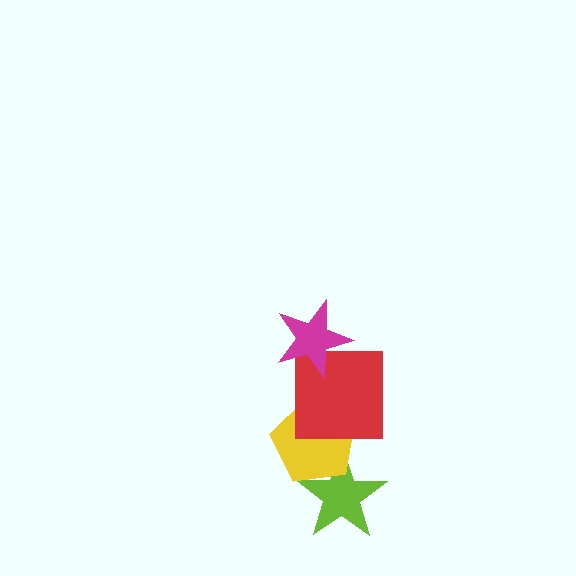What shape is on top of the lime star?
The yellow pentagon is on top of the lime star.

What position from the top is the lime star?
The lime star is 4th from the top.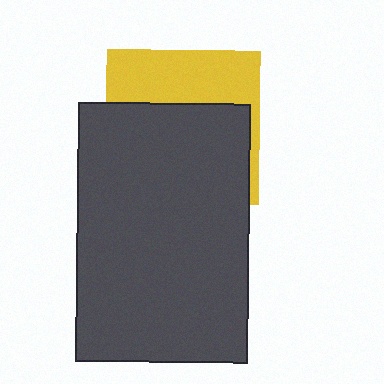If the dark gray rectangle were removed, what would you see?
You would see the complete yellow square.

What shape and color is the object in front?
The object in front is a dark gray rectangle.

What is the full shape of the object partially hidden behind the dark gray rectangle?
The partially hidden object is a yellow square.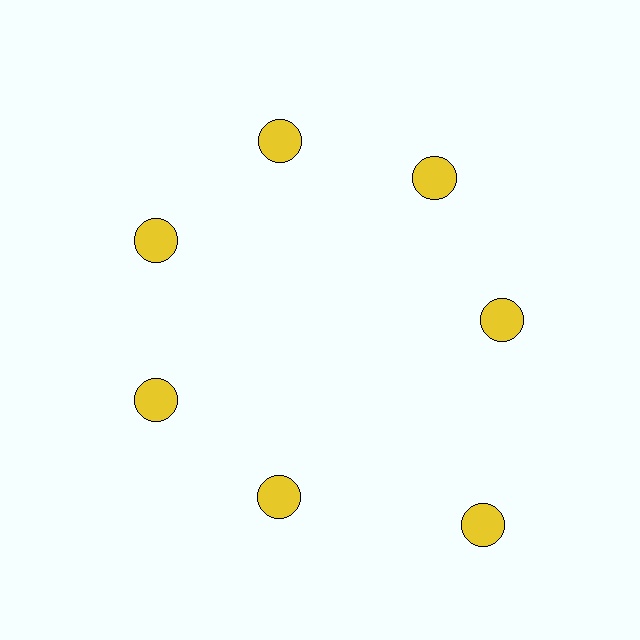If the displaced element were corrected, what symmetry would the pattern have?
It would have 7-fold rotational symmetry — the pattern would map onto itself every 51 degrees.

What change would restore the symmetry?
The symmetry would be restored by moving it inward, back onto the ring so that all 7 circles sit at equal angles and equal distance from the center.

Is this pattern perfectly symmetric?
No. The 7 yellow circles are arranged in a ring, but one element near the 5 o'clock position is pushed outward from the center, breaking the 7-fold rotational symmetry.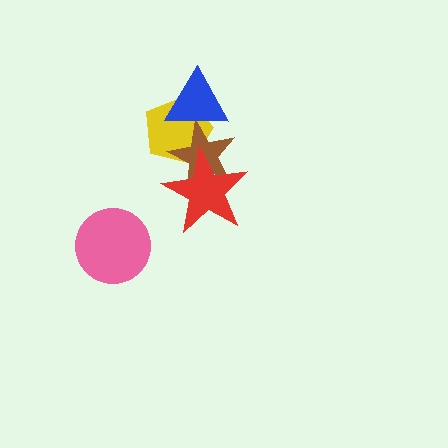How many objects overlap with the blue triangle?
2 objects overlap with the blue triangle.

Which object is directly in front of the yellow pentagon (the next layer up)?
The brown star is directly in front of the yellow pentagon.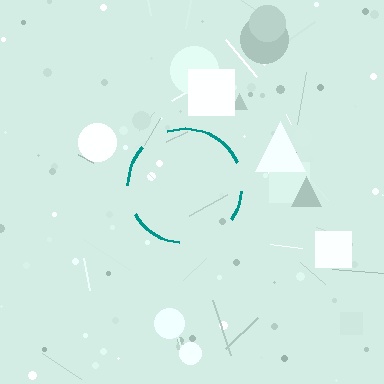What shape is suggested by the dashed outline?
The dashed outline suggests a circle.